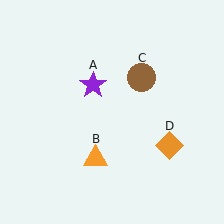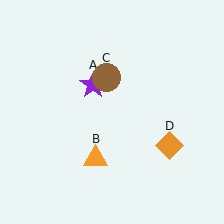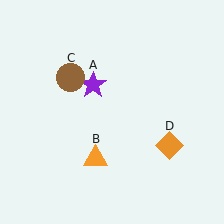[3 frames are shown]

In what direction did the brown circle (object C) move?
The brown circle (object C) moved left.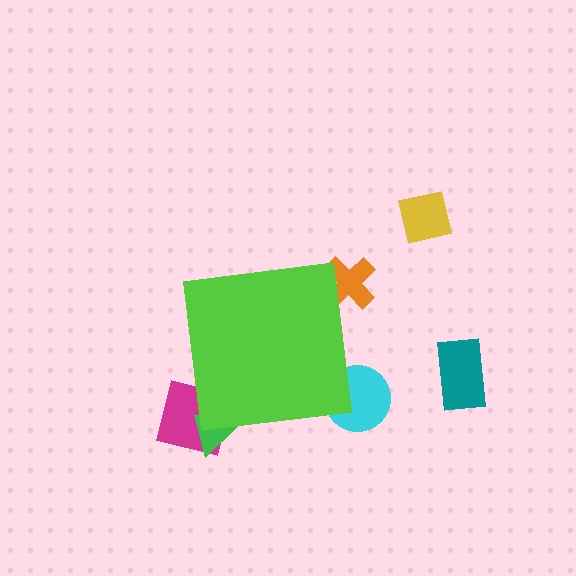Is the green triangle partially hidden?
Yes, the green triangle is partially hidden behind the lime square.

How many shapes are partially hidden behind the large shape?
4 shapes are partially hidden.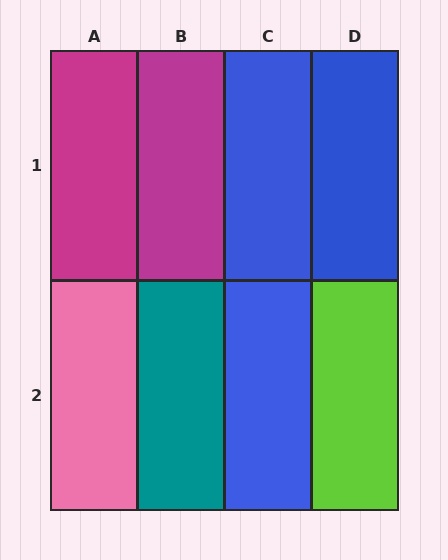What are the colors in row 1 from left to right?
Magenta, magenta, blue, blue.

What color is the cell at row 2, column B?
Teal.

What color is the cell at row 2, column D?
Lime.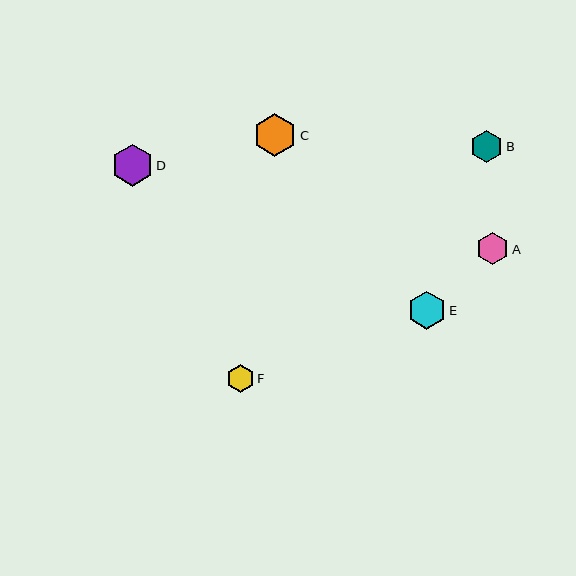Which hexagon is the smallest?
Hexagon F is the smallest with a size of approximately 28 pixels.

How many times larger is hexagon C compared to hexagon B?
Hexagon C is approximately 1.4 times the size of hexagon B.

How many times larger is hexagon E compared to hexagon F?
Hexagon E is approximately 1.4 times the size of hexagon F.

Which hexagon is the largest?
Hexagon C is the largest with a size of approximately 43 pixels.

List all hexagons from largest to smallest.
From largest to smallest: C, D, E, A, B, F.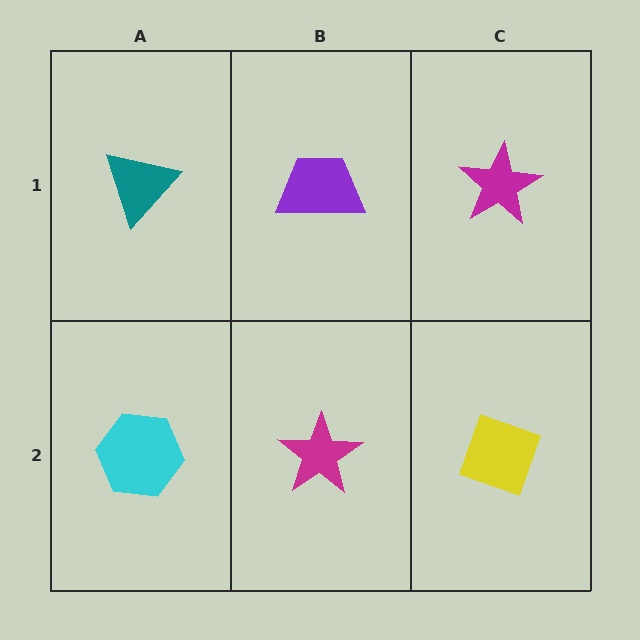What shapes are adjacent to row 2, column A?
A teal triangle (row 1, column A), a magenta star (row 2, column B).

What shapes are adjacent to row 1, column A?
A cyan hexagon (row 2, column A), a purple trapezoid (row 1, column B).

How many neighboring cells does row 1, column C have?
2.